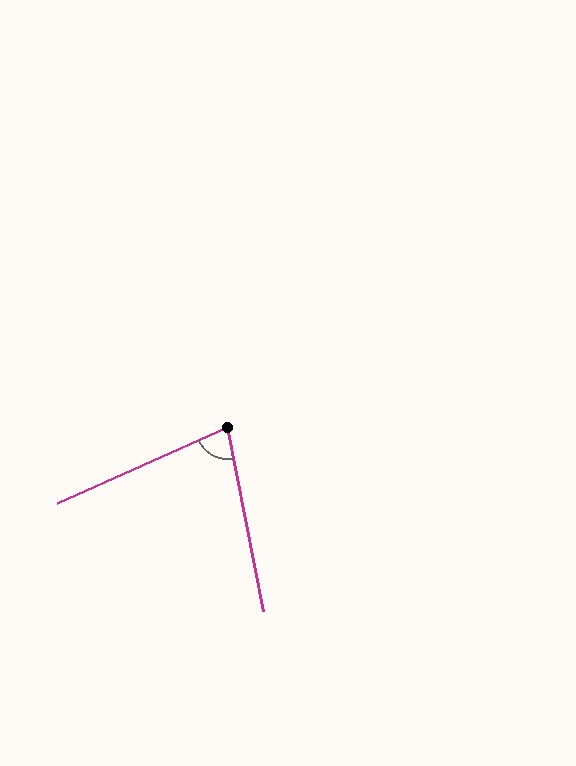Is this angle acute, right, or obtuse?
It is acute.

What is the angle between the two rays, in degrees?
Approximately 77 degrees.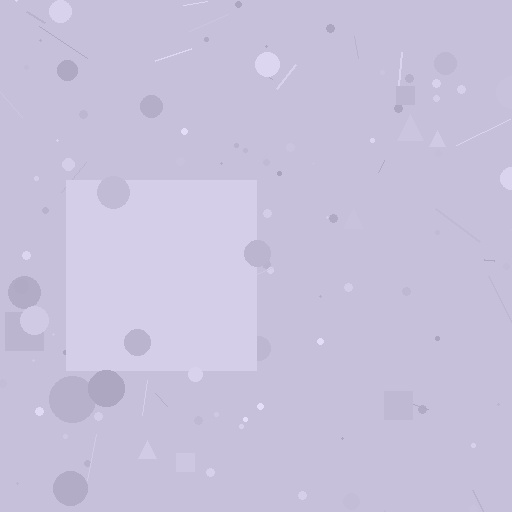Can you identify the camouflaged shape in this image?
The camouflaged shape is a square.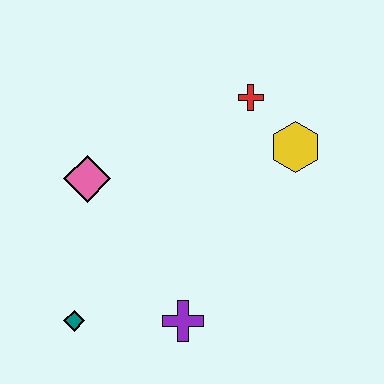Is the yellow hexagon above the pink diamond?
Yes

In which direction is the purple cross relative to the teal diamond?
The purple cross is to the right of the teal diamond.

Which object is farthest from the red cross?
The teal diamond is farthest from the red cross.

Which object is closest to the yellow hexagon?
The red cross is closest to the yellow hexagon.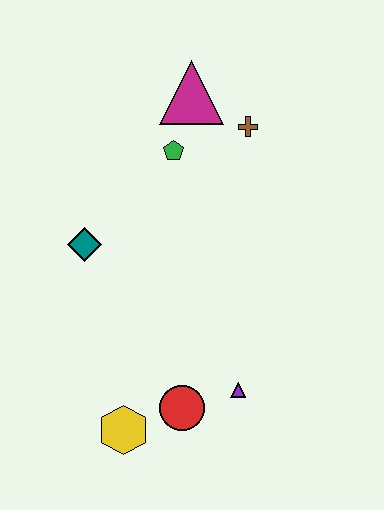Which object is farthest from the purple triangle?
The magenta triangle is farthest from the purple triangle.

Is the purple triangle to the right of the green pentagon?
Yes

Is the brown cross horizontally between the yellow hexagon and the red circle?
No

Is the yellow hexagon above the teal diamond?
No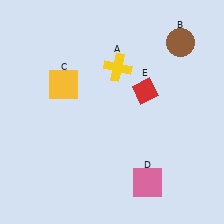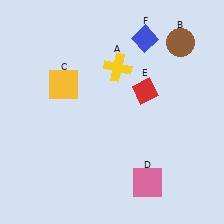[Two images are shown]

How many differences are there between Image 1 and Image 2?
There is 1 difference between the two images.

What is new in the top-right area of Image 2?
A blue diamond (F) was added in the top-right area of Image 2.